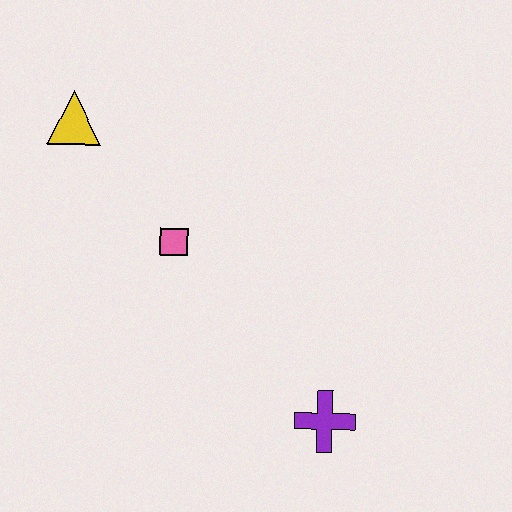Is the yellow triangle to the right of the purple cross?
No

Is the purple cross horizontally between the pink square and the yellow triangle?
No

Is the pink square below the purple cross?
No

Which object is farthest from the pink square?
The purple cross is farthest from the pink square.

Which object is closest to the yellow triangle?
The pink square is closest to the yellow triangle.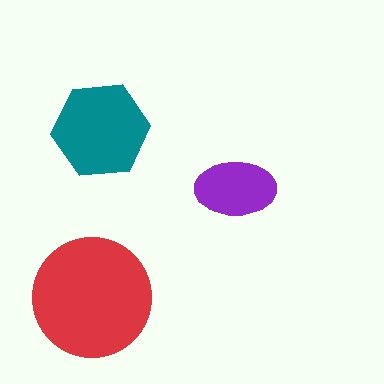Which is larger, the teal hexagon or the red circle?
The red circle.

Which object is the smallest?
The purple ellipse.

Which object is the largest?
The red circle.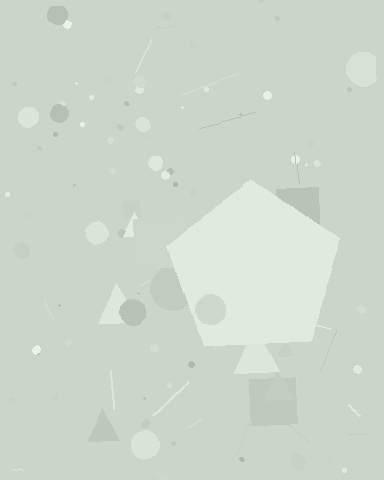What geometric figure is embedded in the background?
A pentagon is embedded in the background.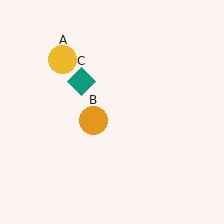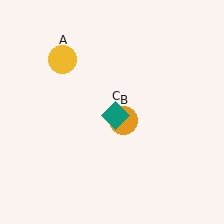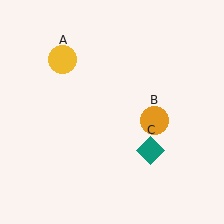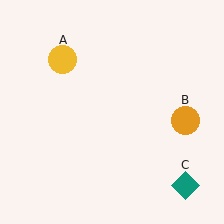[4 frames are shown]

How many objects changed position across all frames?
2 objects changed position: orange circle (object B), teal diamond (object C).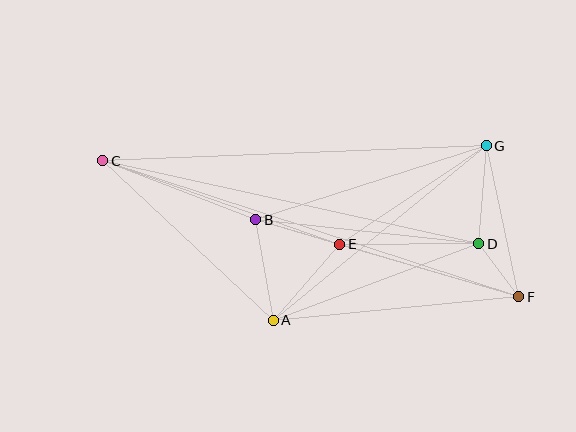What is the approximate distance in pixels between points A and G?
The distance between A and G is approximately 276 pixels.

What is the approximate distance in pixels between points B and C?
The distance between B and C is approximately 164 pixels.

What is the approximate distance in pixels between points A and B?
The distance between A and B is approximately 102 pixels.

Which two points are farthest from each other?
Points C and F are farthest from each other.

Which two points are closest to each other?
Points D and F are closest to each other.